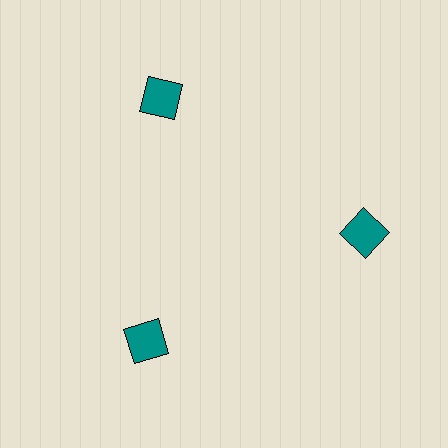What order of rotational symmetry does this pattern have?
This pattern has 3-fold rotational symmetry.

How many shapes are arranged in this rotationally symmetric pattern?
There are 3 shapes, arranged in 3 groups of 1.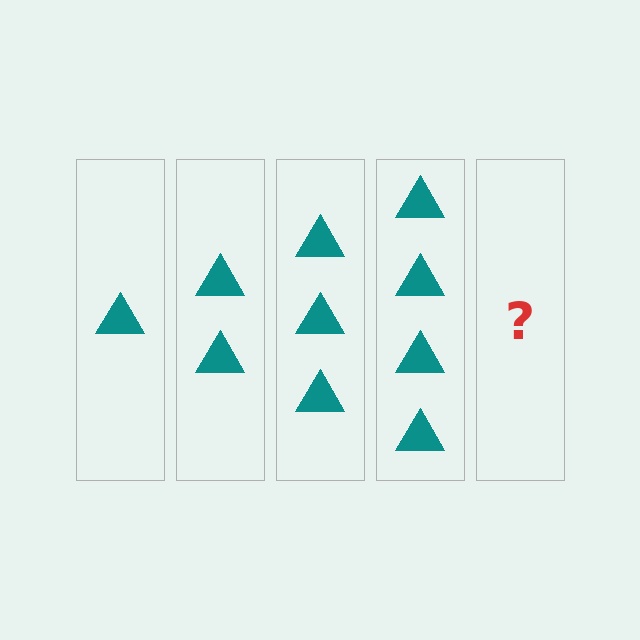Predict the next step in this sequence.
The next step is 5 triangles.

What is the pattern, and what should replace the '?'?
The pattern is that each step adds one more triangle. The '?' should be 5 triangles.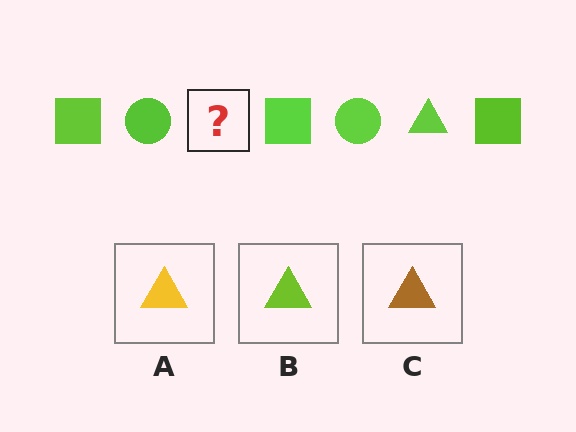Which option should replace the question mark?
Option B.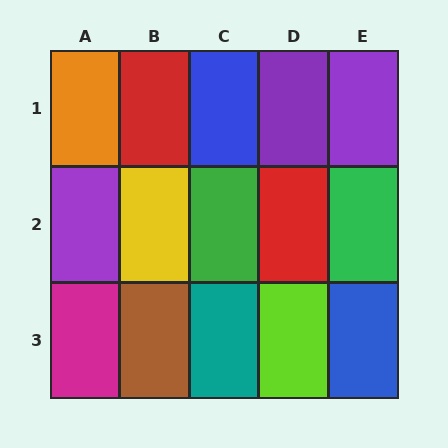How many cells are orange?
1 cell is orange.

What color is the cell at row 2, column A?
Purple.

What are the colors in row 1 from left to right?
Orange, red, blue, purple, purple.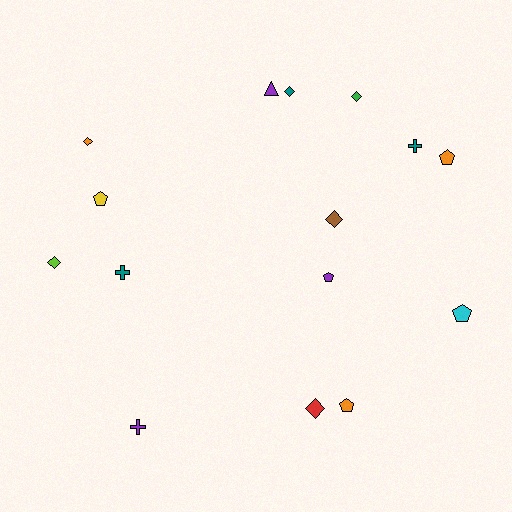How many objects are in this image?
There are 15 objects.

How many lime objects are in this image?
There is 1 lime object.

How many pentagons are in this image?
There are 5 pentagons.